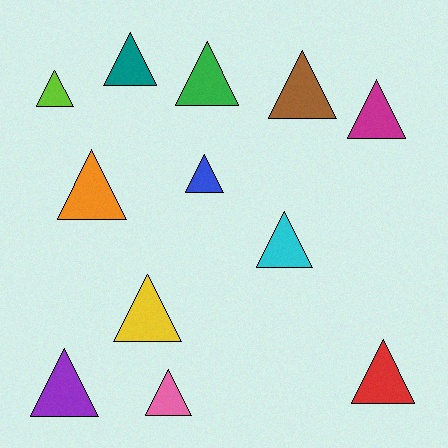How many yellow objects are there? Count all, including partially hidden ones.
There is 1 yellow object.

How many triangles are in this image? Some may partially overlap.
There are 12 triangles.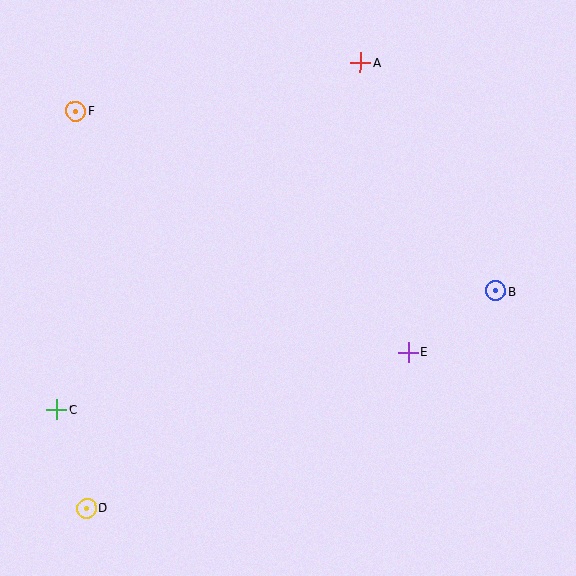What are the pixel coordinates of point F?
Point F is at (76, 111).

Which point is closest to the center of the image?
Point E at (408, 352) is closest to the center.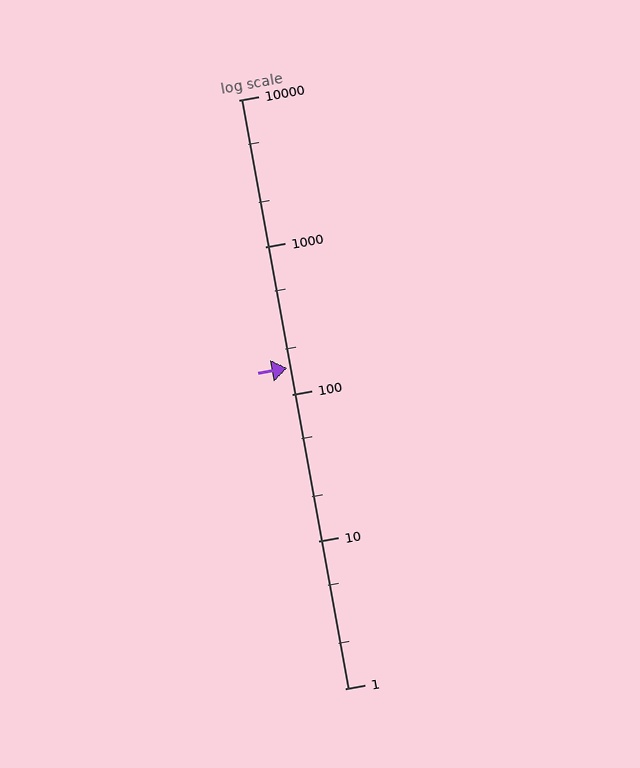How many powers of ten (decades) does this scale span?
The scale spans 4 decades, from 1 to 10000.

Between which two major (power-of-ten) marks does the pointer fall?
The pointer is between 100 and 1000.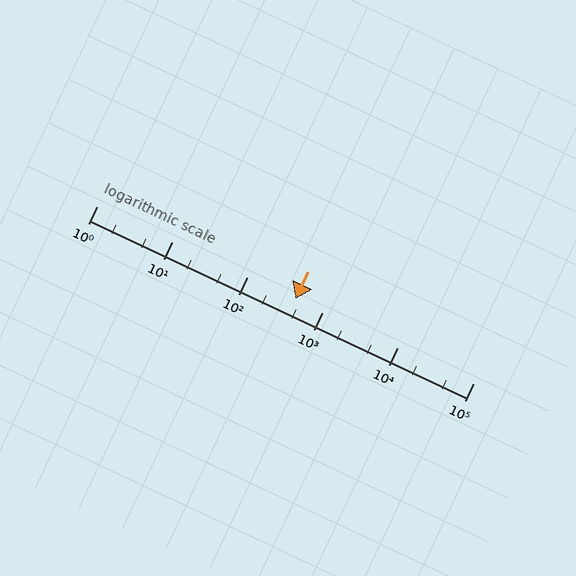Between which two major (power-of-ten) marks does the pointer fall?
The pointer is between 100 and 1000.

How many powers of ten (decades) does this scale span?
The scale spans 5 decades, from 1 to 100000.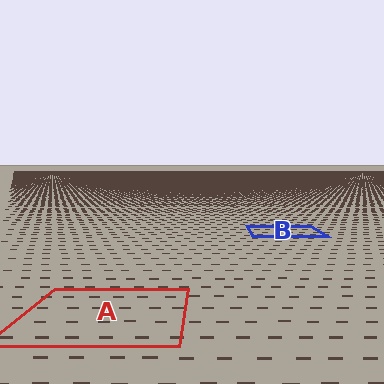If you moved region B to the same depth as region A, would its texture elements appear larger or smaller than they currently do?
They would appear larger. At a closer depth, the same texture elements are projected at a bigger on-screen size.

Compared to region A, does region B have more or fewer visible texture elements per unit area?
Region B has more texture elements per unit area — they are packed more densely because it is farther away.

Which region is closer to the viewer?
Region A is closer. The texture elements there are larger and more spread out.